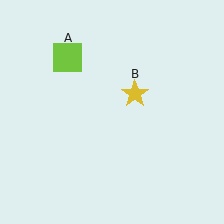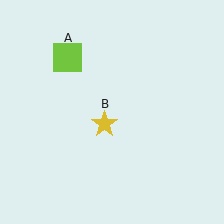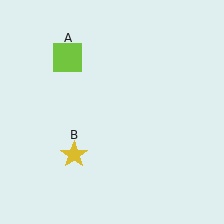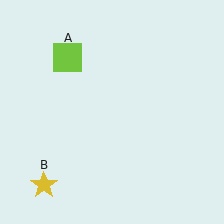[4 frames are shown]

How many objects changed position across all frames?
1 object changed position: yellow star (object B).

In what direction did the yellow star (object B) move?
The yellow star (object B) moved down and to the left.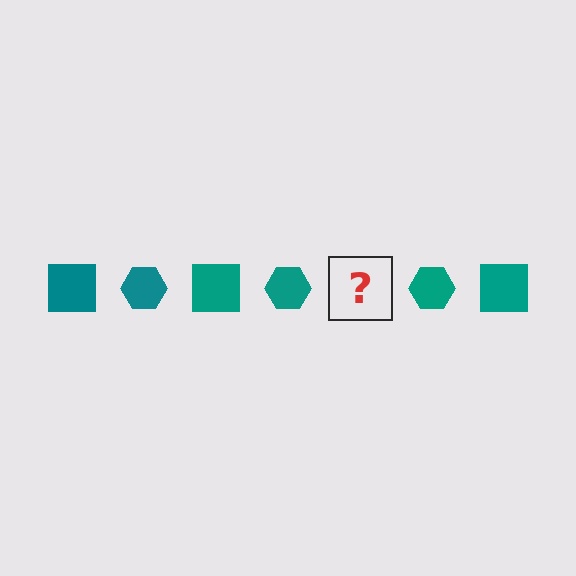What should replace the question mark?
The question mark should be replaced with a teal square.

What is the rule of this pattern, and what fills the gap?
The rule is that the pattern cycles through square, hexagon shapes in teal. The gap should be filled with a teal square.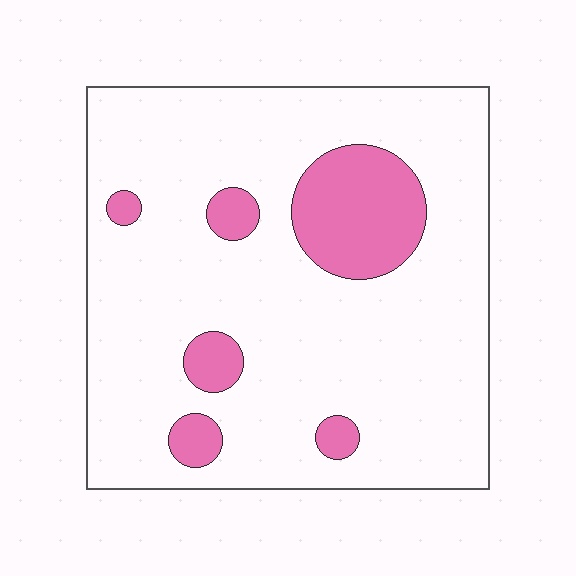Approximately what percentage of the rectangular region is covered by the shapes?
Approximately 15%.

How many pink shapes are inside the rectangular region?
6.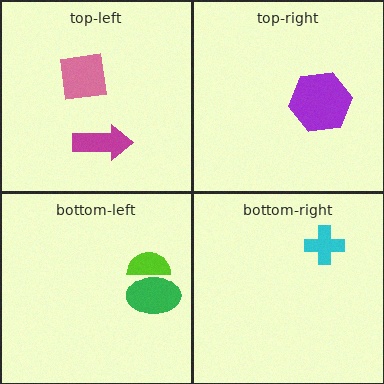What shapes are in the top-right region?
The purple hexagon.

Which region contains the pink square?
The top-left region.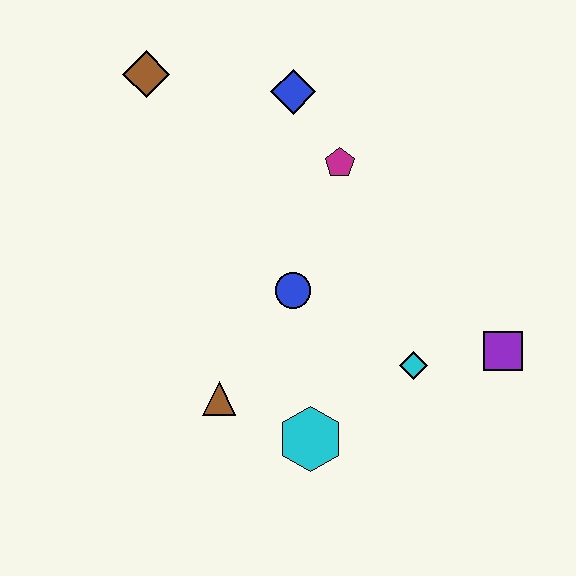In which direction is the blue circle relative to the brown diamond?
The blue circle is below the brown diamond.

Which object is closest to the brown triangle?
The cyan hexagon is closest to the brown triangle.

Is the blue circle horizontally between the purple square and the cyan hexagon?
No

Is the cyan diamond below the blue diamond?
Yes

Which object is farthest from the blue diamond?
The cyan hexagon is farthest from the blue diamond.